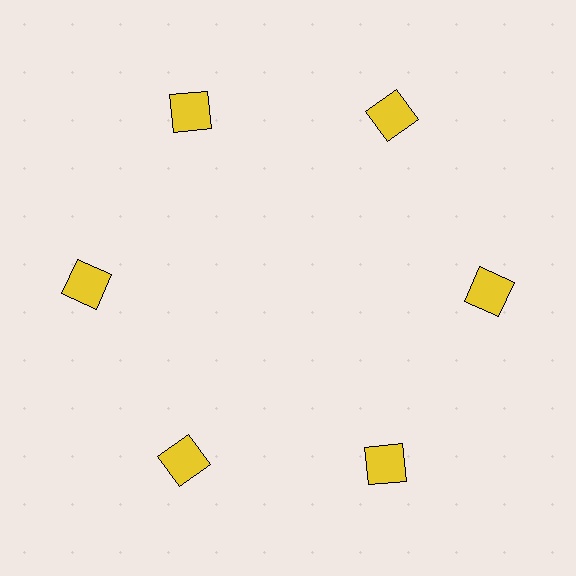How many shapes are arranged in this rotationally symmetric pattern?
There are 6 shapes, arranged in 6 groups of 1.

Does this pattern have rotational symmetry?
Yes, this pattern has 6-fold rotational symmetry. It looks the same after rotating 60 degrees around the center.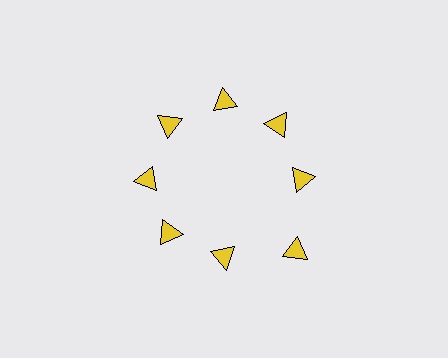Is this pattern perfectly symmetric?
No. The 8 yellow triangles are arranged in a ring, but one element near the 4 o'clock position is pushed outward from the center, breaking the 8-fold rotational symmetry.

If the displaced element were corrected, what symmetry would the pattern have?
It would have 8-fold rotational symmetry — the pattern would map onto itself every 45 degrees.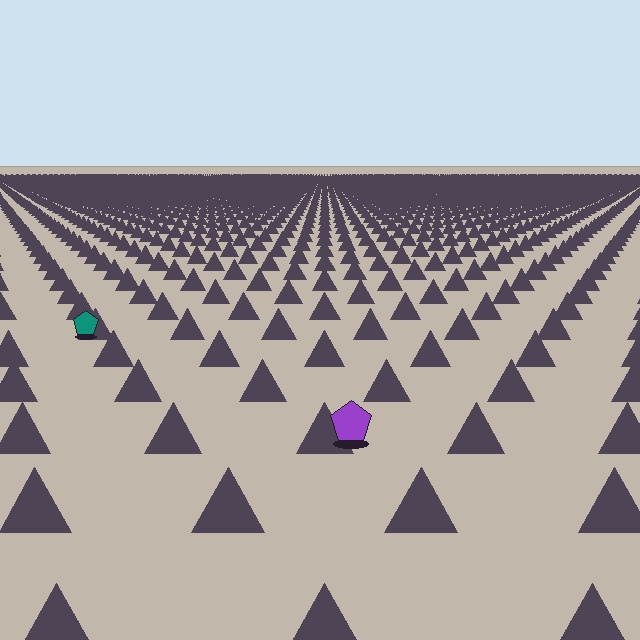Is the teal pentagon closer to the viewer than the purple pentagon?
No. The purple pentagon is closer — you can tell from the texture gradient: the ground texture is coarser near it.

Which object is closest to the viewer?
The purple pentagon is closest. The texture marks near it are larger and more spread out.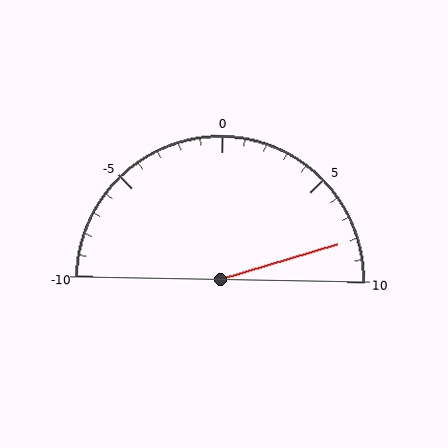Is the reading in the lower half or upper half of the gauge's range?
The reading is in the upper half of the range (-10 to 10).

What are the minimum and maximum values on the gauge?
The gauge ranges from -10 to 10.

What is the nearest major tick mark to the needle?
The nearest major tick mark is 10.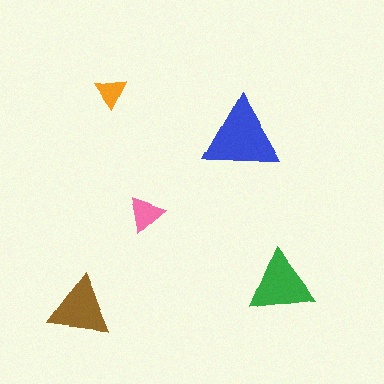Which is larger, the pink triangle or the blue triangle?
The blue one.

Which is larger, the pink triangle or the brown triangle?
The brown one.